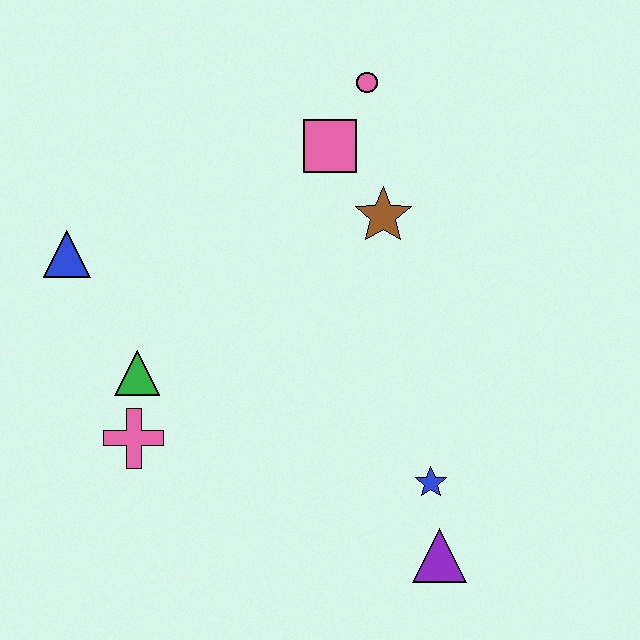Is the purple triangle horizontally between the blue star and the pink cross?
No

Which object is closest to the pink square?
The pink circle is closest to the pink square.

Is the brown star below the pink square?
Yes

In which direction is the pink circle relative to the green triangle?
The pink circle is above the green triangle.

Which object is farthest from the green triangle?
The pink circle is farthest from the green triangle.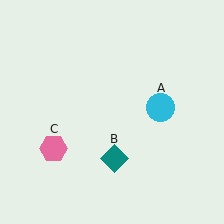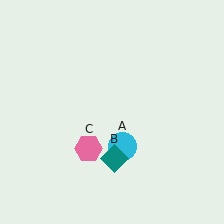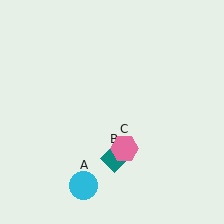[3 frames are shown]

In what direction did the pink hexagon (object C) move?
The pink hexagon (object C) moved right.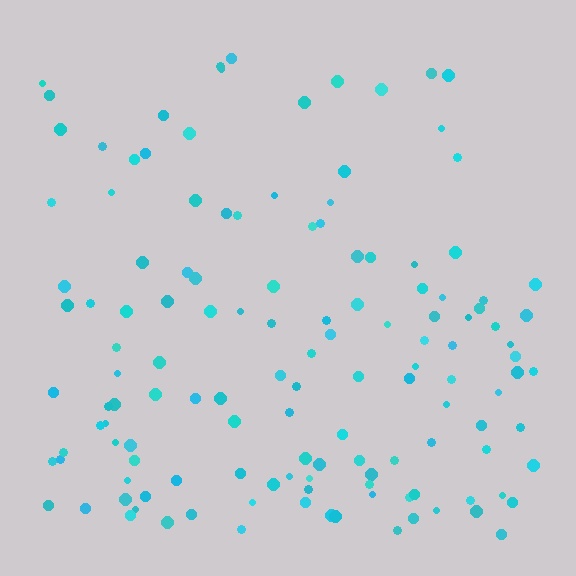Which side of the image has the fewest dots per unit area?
The top.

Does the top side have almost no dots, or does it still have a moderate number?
Still a moderate number, just noticeably fewer than the bottom.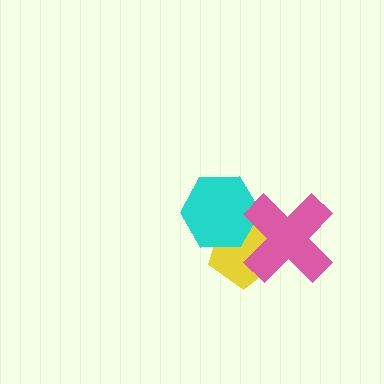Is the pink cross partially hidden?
No, no other shape covers it.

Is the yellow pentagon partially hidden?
Yes, it is partially covered by another shape.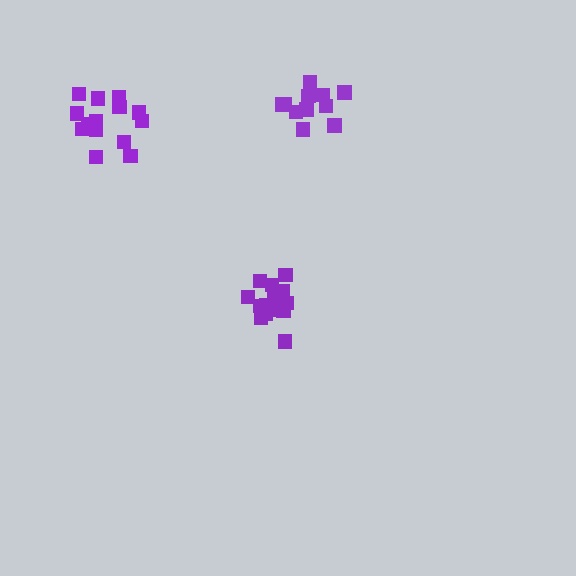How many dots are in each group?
Group 1: 15 dots, Group 2: 15 dots, Group 3: 11 dots (41 total).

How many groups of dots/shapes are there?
There are 3 groups.